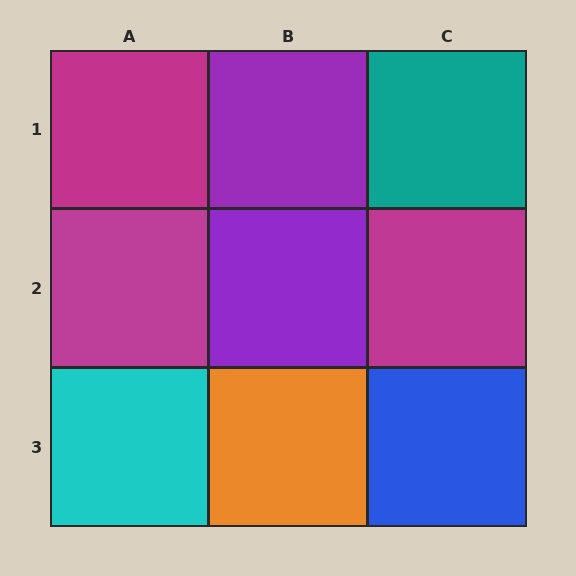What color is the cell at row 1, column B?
Purple.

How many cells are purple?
2 cells are purple.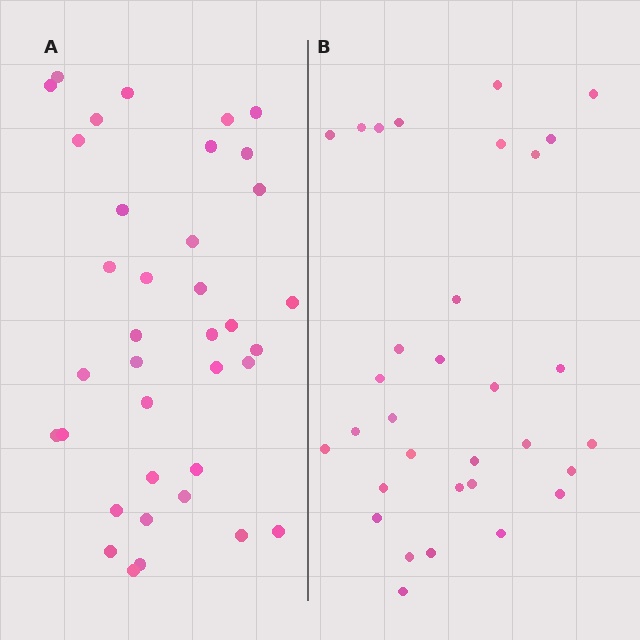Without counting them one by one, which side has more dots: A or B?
Region A (the left region) has more dots.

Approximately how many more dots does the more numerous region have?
Region A has about 5 more dots than region B.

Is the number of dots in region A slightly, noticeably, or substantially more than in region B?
Region A has only slightly more — the two regions are fairly close. The ratio is roughly 1.2 to 1.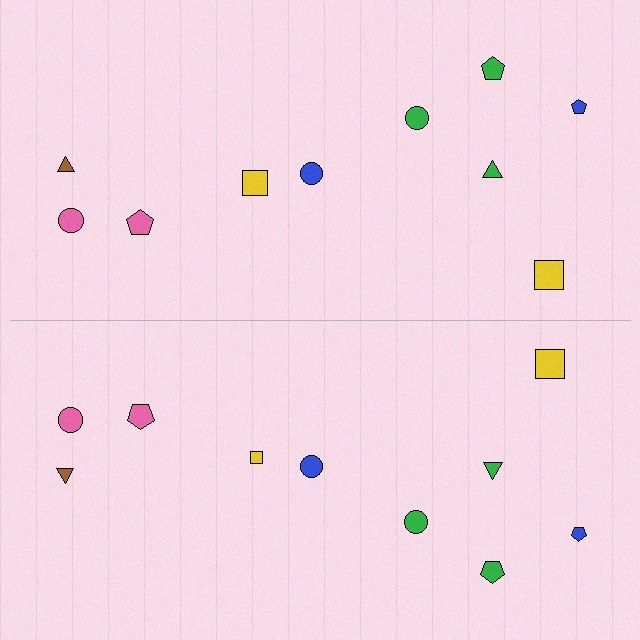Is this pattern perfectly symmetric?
No, the pattern is not perfectly symmetric. The yellow square on the bottom side has a different size than its mirror counterpart.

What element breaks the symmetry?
The yellow square on the bottom side has a different size than its mirror counterpart.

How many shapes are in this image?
There are 20 shapes in this image.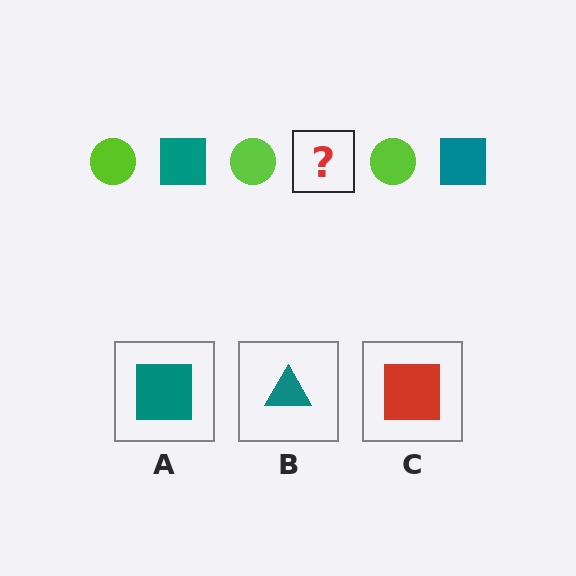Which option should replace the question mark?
Option A.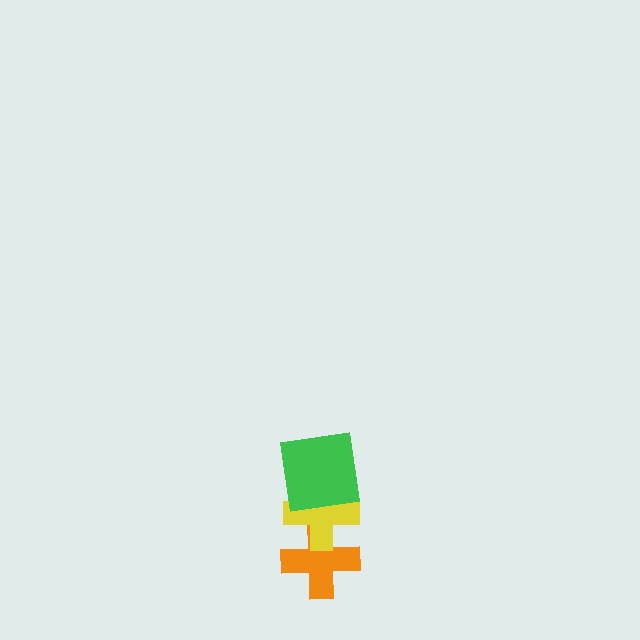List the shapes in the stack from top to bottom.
From top to bottom: the green square, the yellow cross, the orange cross.